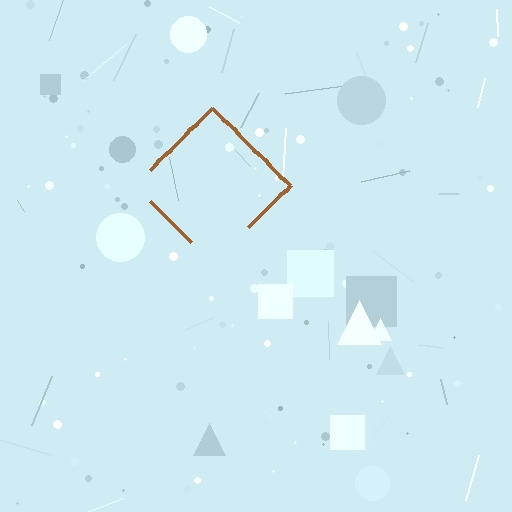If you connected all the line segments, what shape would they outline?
They would outline a diamond.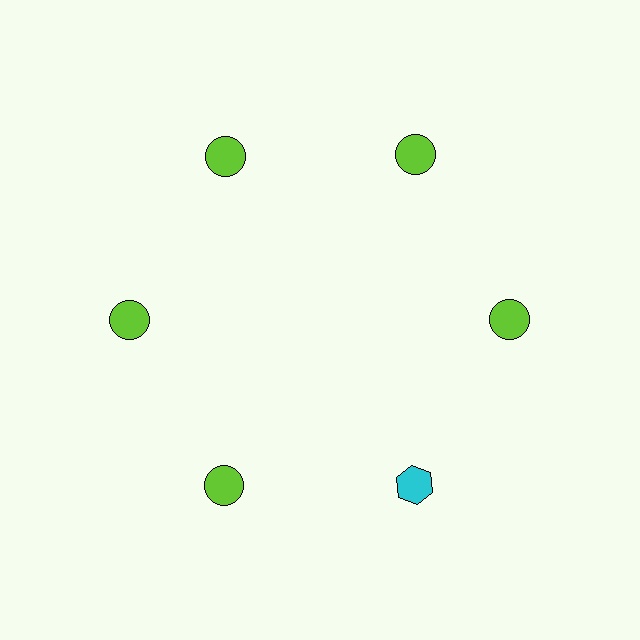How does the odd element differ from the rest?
It differs in both color (cyan instead of lime) and shape (hexagon instead of circle).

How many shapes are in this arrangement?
There are 6 shapes arranged in a ring pattern.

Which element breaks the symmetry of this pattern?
The cyan hexagon at roughly the 5 o'clock position breaks the symmetry. All other shapes are lime circles.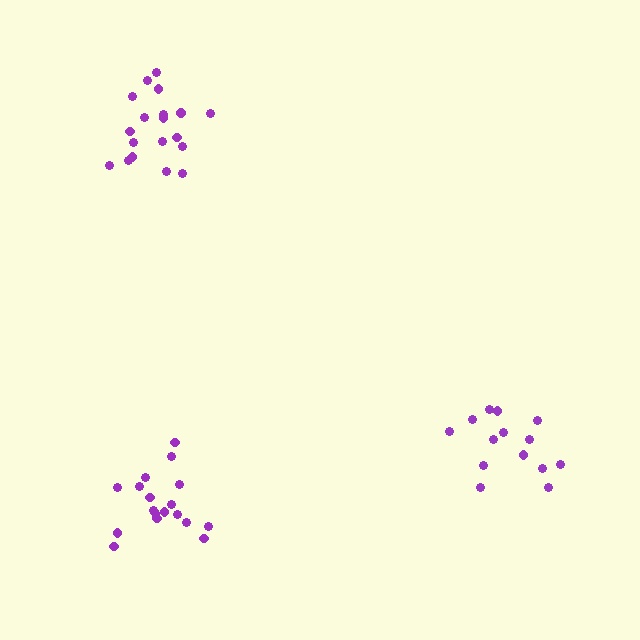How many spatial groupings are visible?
There are 3 spatial groupings.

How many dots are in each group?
Group 1: 14 dots, Group 2: 18 dots, Group 3: 19 dots (51 total).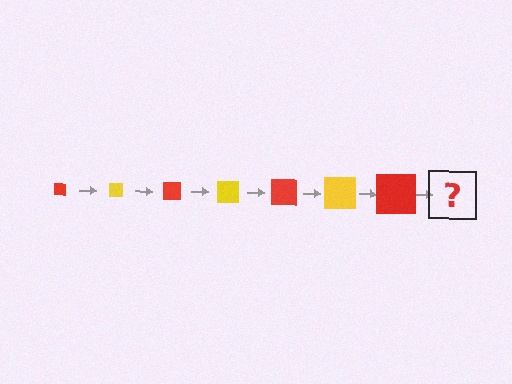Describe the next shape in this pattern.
It should be a yellow square, larger than the previous one.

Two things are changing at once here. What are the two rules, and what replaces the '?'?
The two rules are that the square grows larger each step and the color cycles through red and yellow. The '?' should be a yellow square, larger than the previous one.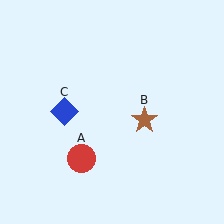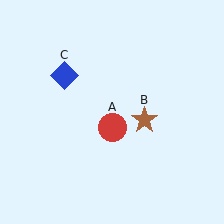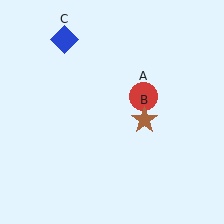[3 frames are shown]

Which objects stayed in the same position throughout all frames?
Brown star (object B) remained stationary.